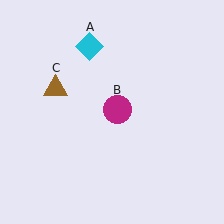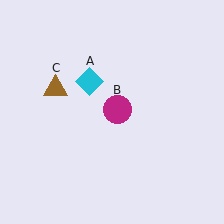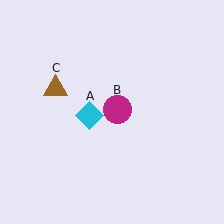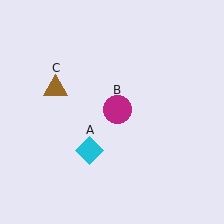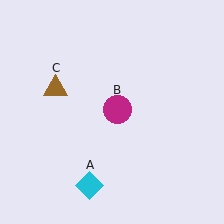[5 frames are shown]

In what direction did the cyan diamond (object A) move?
The cyan diamond (object A) moved down.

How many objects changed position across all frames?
1 object changed position: cyan diamond (object A).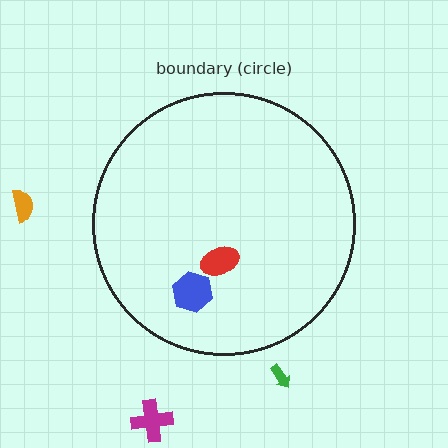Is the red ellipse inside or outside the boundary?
Inside.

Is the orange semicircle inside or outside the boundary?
Outside.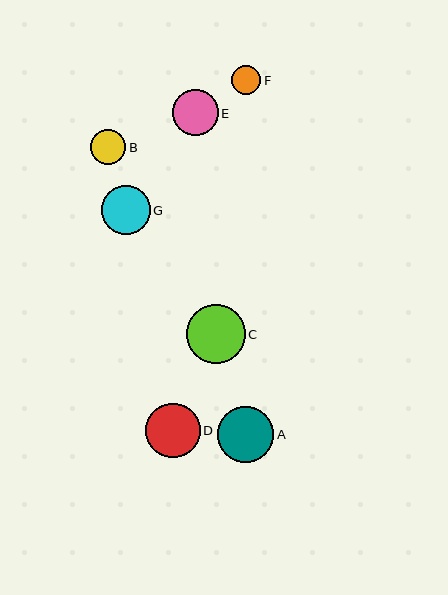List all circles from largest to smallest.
From largest to smallest: C, A, D, G, E, B, F.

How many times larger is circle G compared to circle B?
Circle G is approximately 1.4 times the size of circle B.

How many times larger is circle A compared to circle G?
Circle A is approximately 1.2 times the size of circle G.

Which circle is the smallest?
Circle F is the smallest with a size of approximately 29 pixels.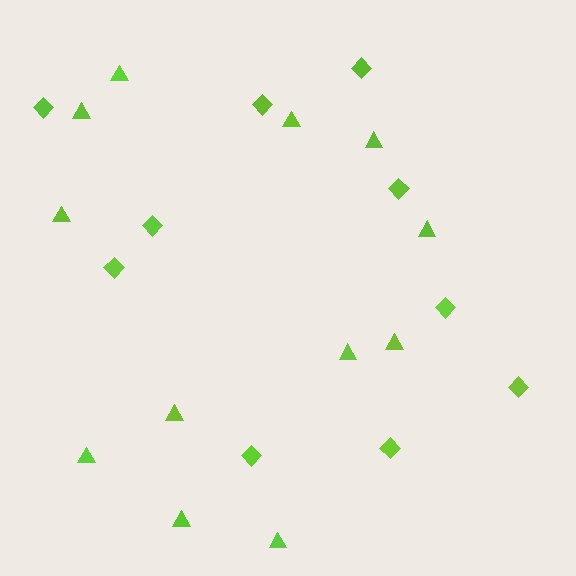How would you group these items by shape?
There are 2 groups: one group of triangles (12) and one group of diamonds (10).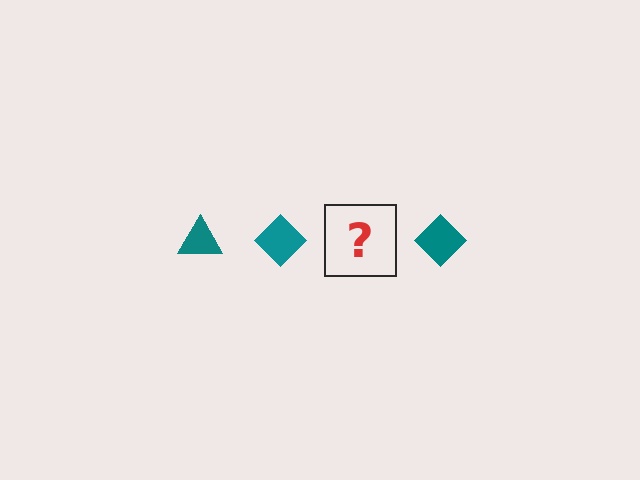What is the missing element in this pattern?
The missing element is a teal triangle.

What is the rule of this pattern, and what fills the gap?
The rule is that the pattern cycles through triangle, diamond shapes in teal. The gap should be filled with a teal triangle.